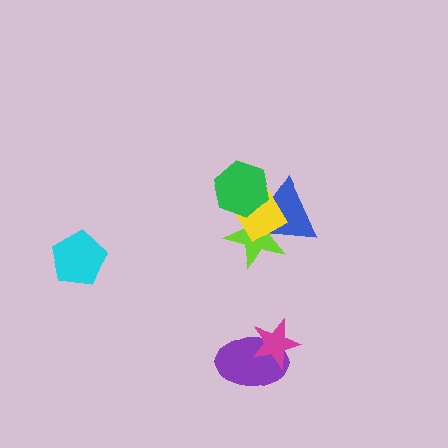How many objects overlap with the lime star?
3 objects overlap with the lime star.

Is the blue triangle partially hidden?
Yes, it is partially covered by another shape.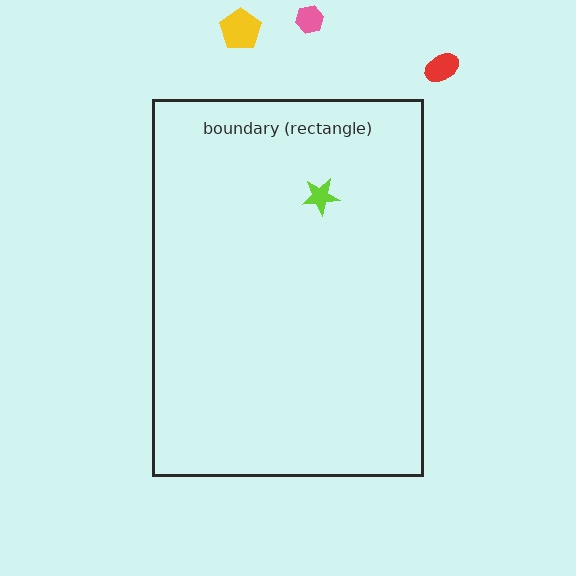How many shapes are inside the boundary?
1 inside, 3 outside.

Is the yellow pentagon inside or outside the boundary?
Outside.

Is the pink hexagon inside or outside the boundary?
Outside.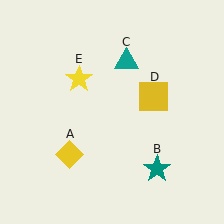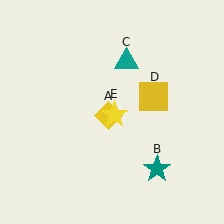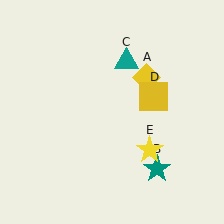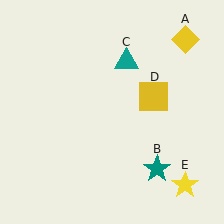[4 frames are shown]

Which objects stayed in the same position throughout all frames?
Teal star (object B) and teal triangle (object C) and yellow square (object D) remained stationary.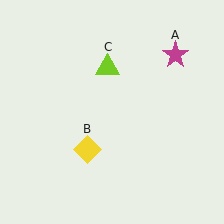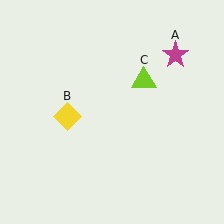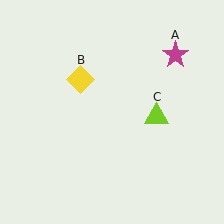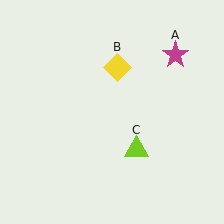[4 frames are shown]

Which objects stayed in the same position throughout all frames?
Magenta star (object A) remained stationary.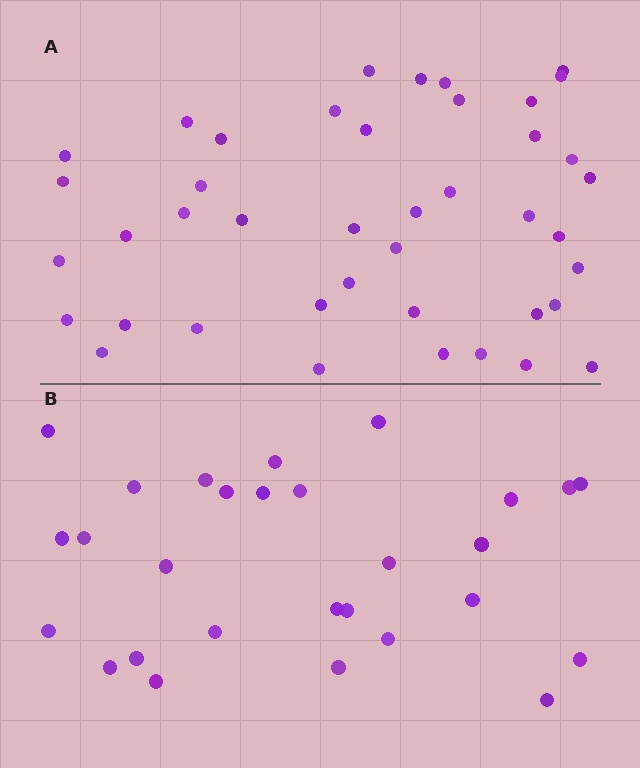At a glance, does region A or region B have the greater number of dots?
Region A (the top region) has more dots.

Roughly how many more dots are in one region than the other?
Region A has approximately 15 more dots than region B.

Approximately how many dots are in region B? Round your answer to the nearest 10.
About 30 dots. (The exact count is 28, which rounds to 30.)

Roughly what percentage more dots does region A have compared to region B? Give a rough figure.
About 50% more.